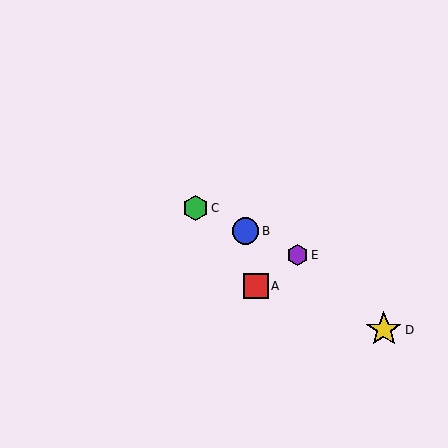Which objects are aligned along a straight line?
Objects B, C, E are aligned along a straight line.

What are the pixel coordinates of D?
Object D is at (384, 330).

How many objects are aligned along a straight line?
3 objects (B, C, E) are aligned along a straight line.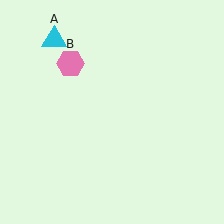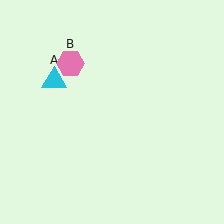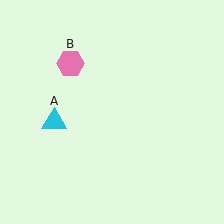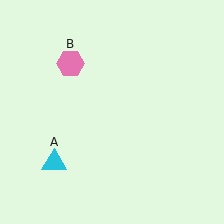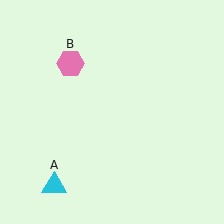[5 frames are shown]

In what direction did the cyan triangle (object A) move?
The cyan triangle (object A) moved down.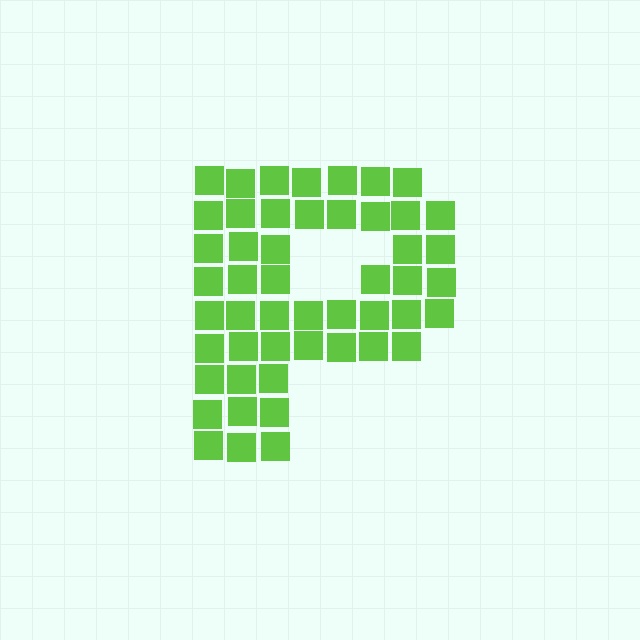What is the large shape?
The large shape is the letter P.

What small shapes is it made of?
It is made of small squares.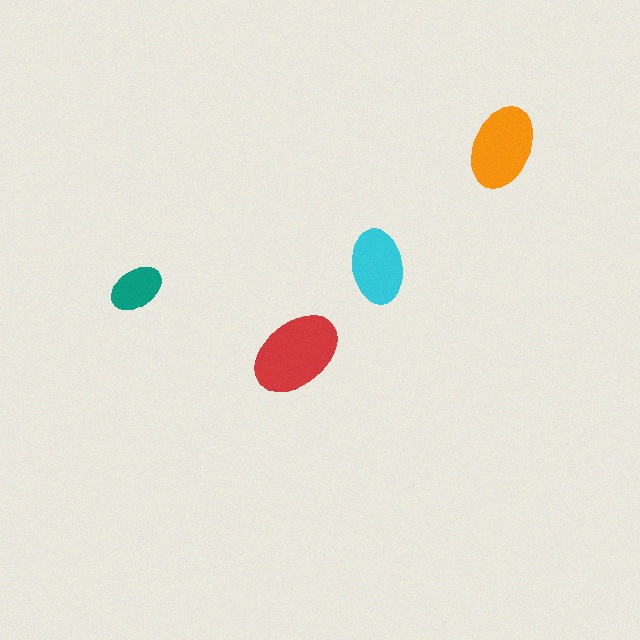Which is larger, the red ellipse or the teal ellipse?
The red one.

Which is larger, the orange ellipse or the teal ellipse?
The orange one.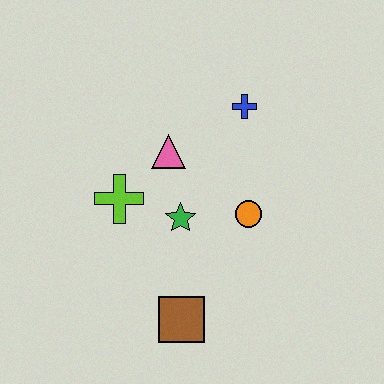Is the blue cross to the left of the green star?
No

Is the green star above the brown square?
Yes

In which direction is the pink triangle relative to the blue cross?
The pink triangle is to the left of the blue cross.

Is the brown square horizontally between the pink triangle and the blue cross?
Yes